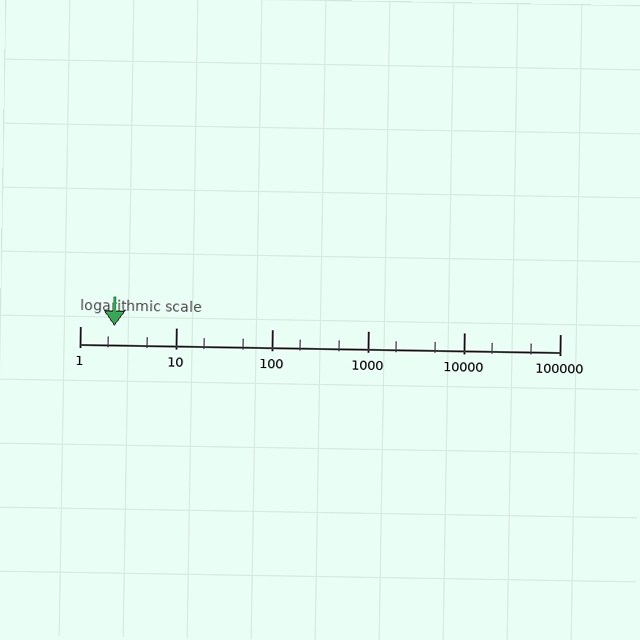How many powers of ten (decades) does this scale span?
The scale spans 5 decades, from 1 to 100000.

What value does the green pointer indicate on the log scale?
The pointer indicates approximately 2.3.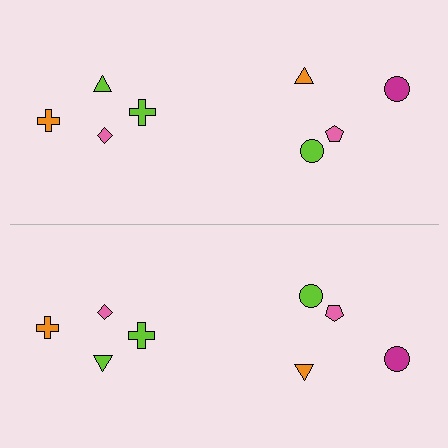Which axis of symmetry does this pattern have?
The pattern has a horizontal axis of symmetry running through the center of the image.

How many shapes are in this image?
There are 16 shapes in this image.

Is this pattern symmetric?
Yes, this pattern has bilateral (reflection) symmetry.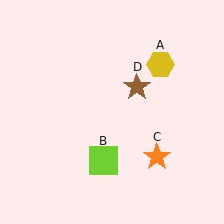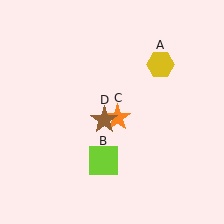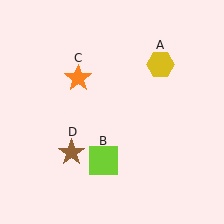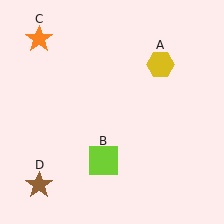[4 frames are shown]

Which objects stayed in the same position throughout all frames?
Yellow hexagon (object A) and lime square (object B) remained stationary.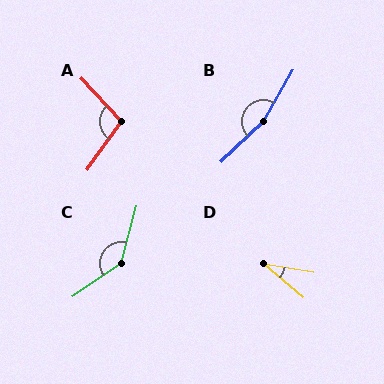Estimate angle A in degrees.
Approximately 101 degrees.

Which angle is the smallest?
D, at approximately 31 degrees.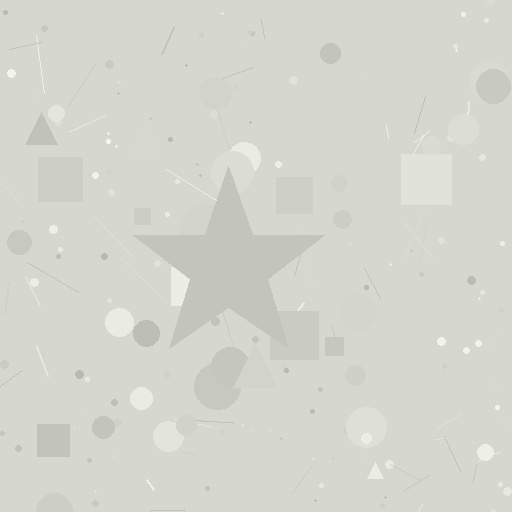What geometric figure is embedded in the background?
A star is embedded in the background.